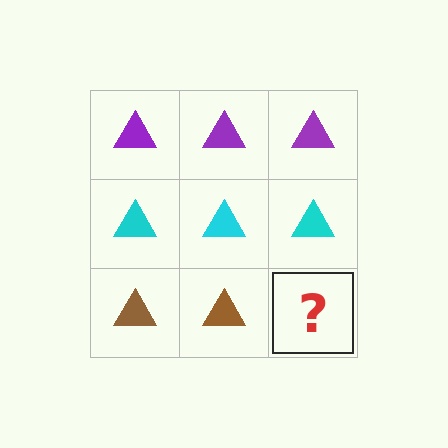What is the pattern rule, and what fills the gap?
The rule is that each row has a consistent color. The gap should be filled with a brown triangle.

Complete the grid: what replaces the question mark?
The question mark should be replaced with a brown triangle.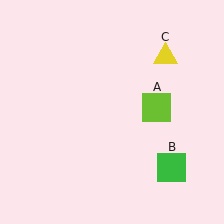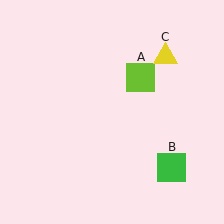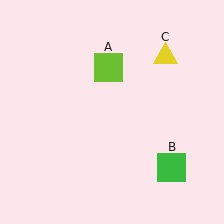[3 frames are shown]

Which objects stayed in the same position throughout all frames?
Green square (object B) and yellow triangle (object C) remained stationary.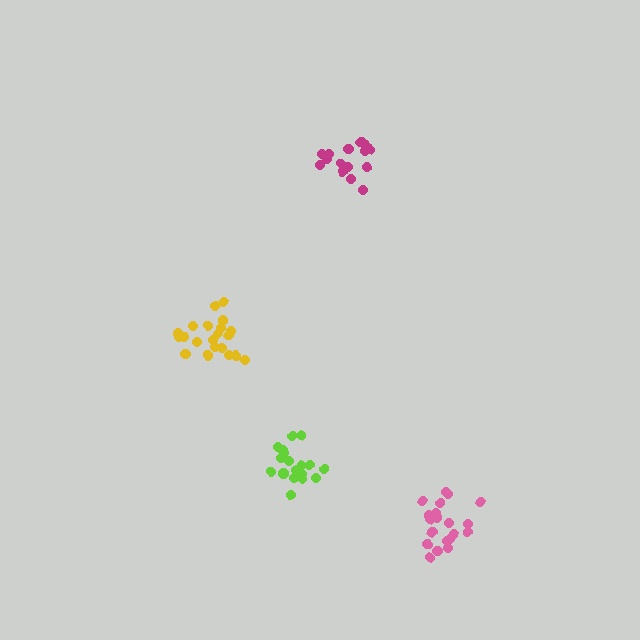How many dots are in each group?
Group 1: 19 dots, Group 2: 15 dots, Group 3: 21 dots, Group 4: 21 dots (76 total).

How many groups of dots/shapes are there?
There are 4 groups.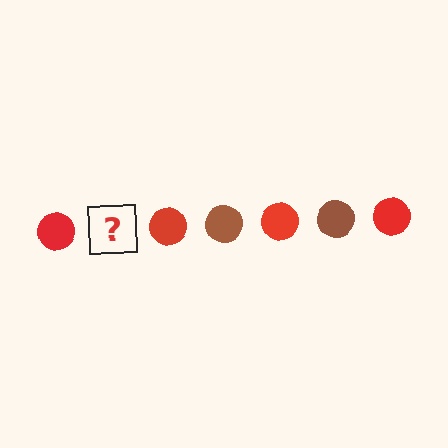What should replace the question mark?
The question mark should be replaced with a brown circle.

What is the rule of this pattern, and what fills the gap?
The rule is that the pattern cycles through red, brown circles. The gap should be filled with a brown circle.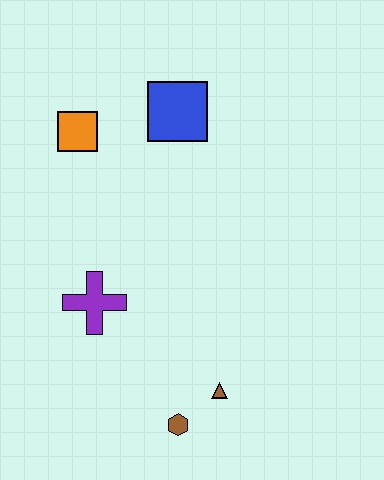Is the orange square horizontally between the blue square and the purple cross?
No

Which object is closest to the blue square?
The orange square is closest to the blue square.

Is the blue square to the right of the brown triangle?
No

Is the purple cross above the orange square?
No